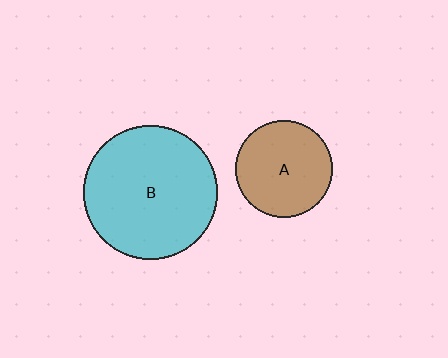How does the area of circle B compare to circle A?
Approximately 1.9 times.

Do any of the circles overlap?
No, none of the circles overlap.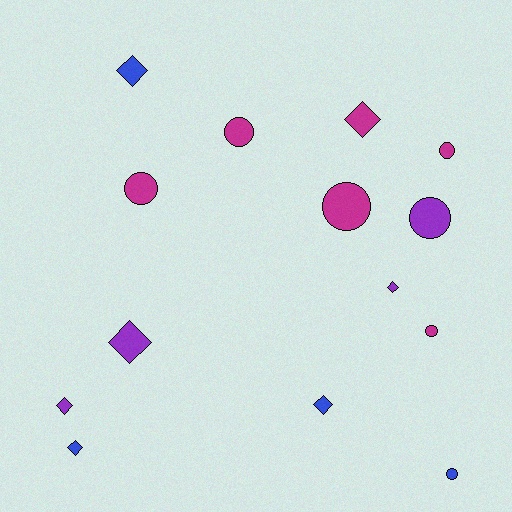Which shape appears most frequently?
Circle, with 7 objects.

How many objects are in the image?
There are 14 objects.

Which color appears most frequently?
Magenta, with 6 objects.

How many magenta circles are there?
There are 5 magenta circles.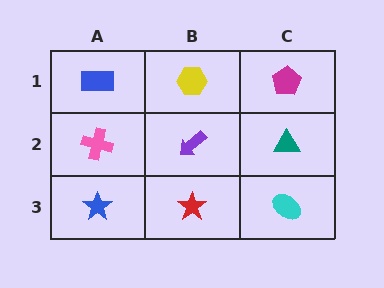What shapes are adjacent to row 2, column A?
A blue rectangle (row 1, column A), a blue star (row 3, column A), a purple arrow (row 2, column B).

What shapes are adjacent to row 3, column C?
A teal triangle (row 2, column C), a red star (row 3, column B).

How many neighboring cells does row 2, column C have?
3.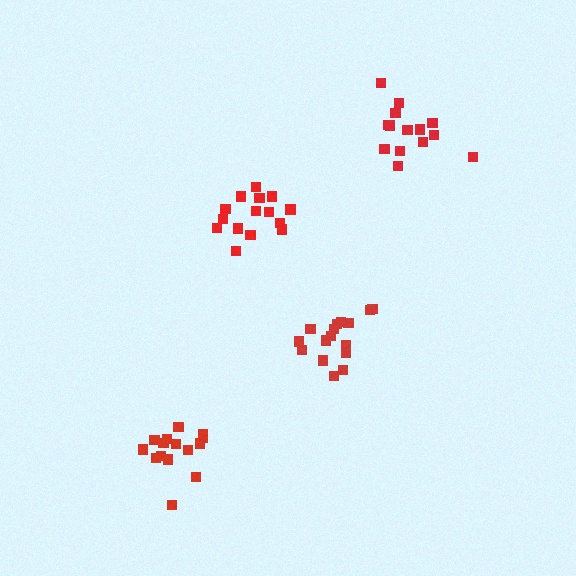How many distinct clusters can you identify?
There are 4 distinct clusters.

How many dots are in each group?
Group 1: 15 dots, Group 2: 15 dots, Group 3: 16 dots, Group 4: 14 dots (60 total).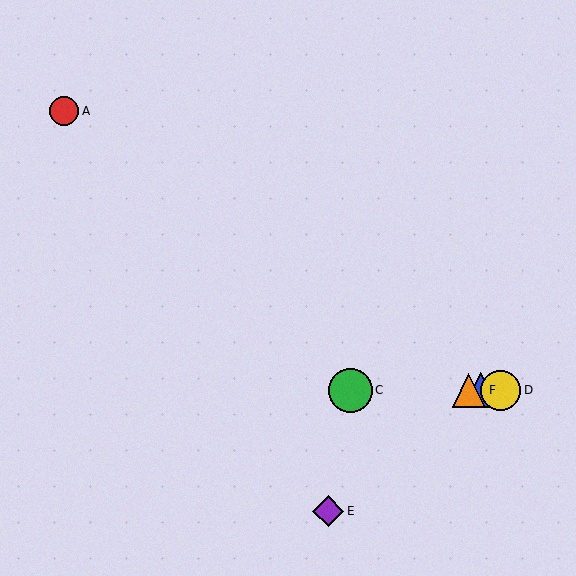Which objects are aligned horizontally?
Objects B, C, D, F are aligned horizontally.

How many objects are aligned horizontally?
4 objects (B, C, D, F) are aligned horizontally.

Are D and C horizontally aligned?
Yes, both are at y≈390.